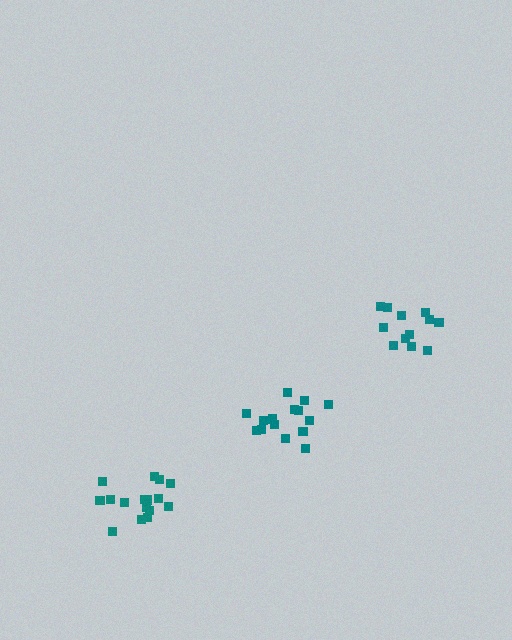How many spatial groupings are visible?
There are 3 spatial groupings.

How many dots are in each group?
Group 1: 12 dots, Group 2: 16 dots, Group 3: 15 dots (43 total).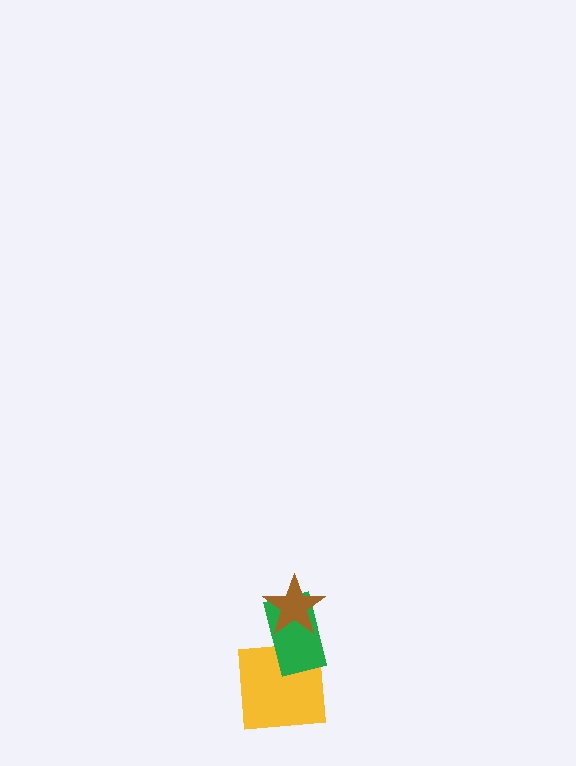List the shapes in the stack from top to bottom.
From top to bottom: the brown star, the green rectangle, the yellow square.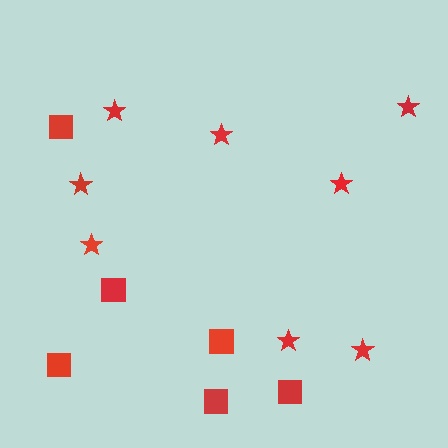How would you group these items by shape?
There are 2 groups: one group of squares (6) and one group of stars (8).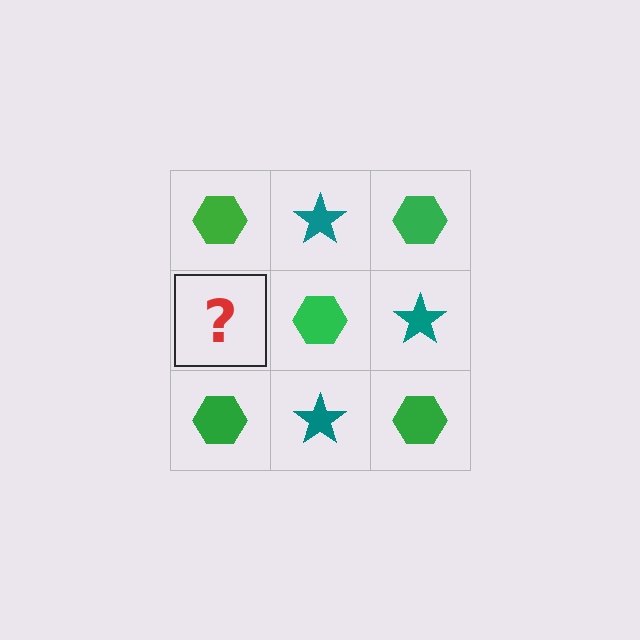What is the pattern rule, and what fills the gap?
The rule is that it alternates green hexagon and teal star in a checkerboard pattern. The gap should be filled with a teal star.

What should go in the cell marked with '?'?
The missing cell should contain a teal star.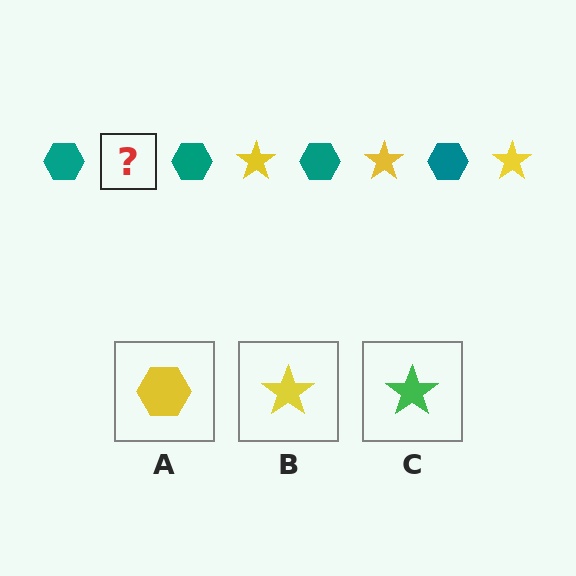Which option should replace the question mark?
Option B.